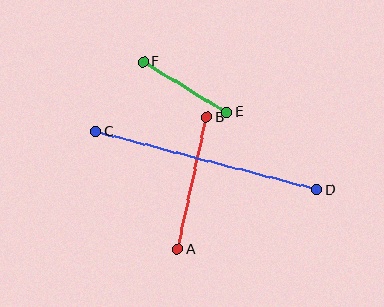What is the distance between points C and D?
The distance is approximately 229 pixels.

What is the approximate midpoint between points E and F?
The midpoint is at approximately (185, 87) pixels.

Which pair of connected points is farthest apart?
Points C and D are farthest apart.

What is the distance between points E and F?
The distance is approximately 97 pixels.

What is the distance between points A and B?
The distance is approximately 135 pixels.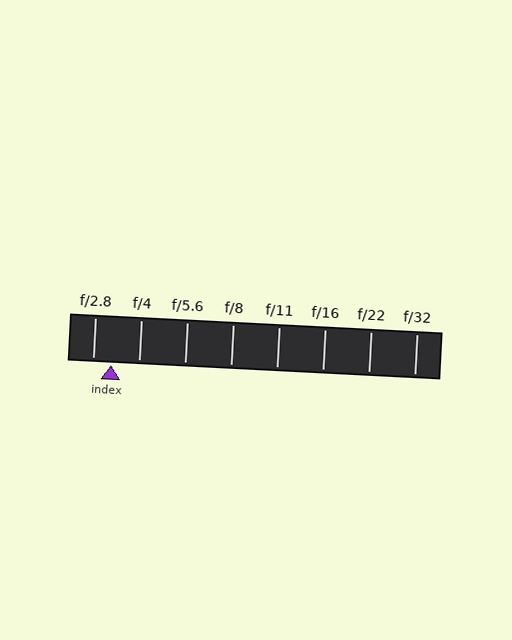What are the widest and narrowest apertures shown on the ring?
The widest aperture shown is f/2.8 and the narrowest is f/32.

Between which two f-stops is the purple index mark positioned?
The index mark is between f/2.8 and f/4.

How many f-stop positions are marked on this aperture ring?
There are 8 f-stop positions marked.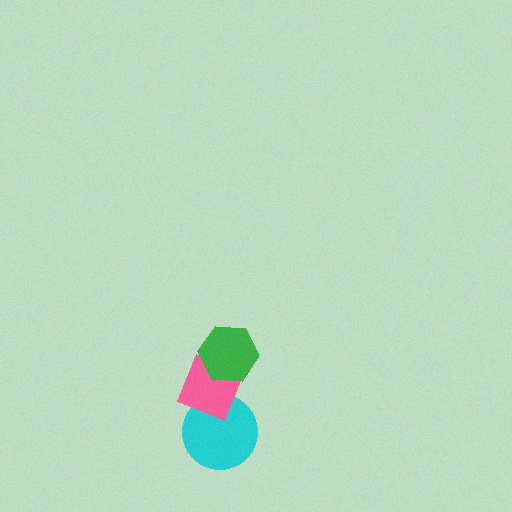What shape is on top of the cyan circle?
The pink diamond is on top of the cyan circle.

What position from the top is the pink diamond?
The pink diamond is 2nd from the top.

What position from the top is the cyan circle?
The cyan circle is 3rd from the top.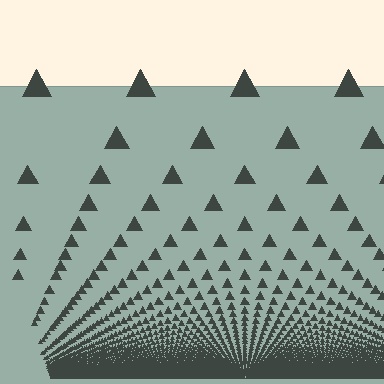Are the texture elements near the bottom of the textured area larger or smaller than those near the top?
Smaller. The gradient is inverted — elements near the bottom are smaller and denser.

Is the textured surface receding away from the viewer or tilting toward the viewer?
The surface appears to tilt toward the viewer. Texture elements get larger and sparser toward the top.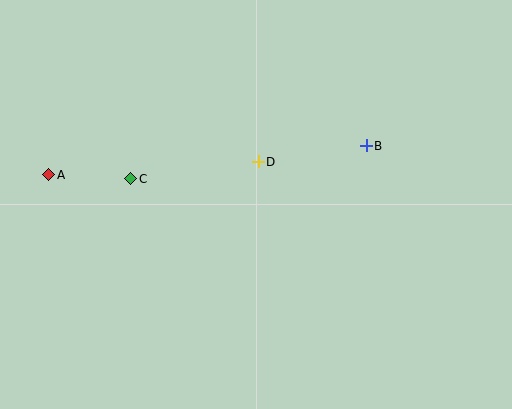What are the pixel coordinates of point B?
Point B is at (366, 146).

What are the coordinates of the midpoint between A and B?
The midpoint between A and B is at (207, 160).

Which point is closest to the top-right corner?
Point B is closest to the top-right corner.